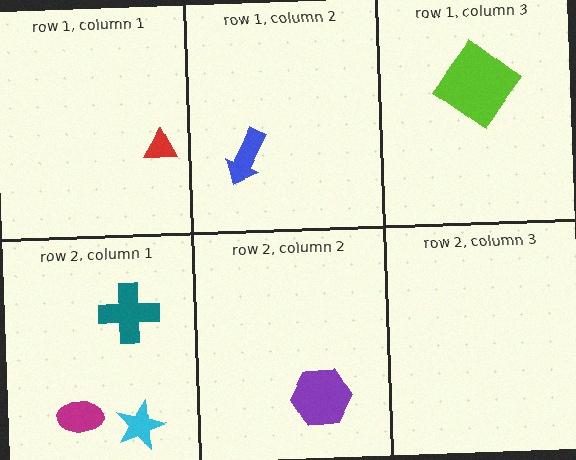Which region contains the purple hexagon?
The row 2, column 2 region.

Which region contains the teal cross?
The row 2, column 1 region.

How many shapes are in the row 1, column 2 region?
1.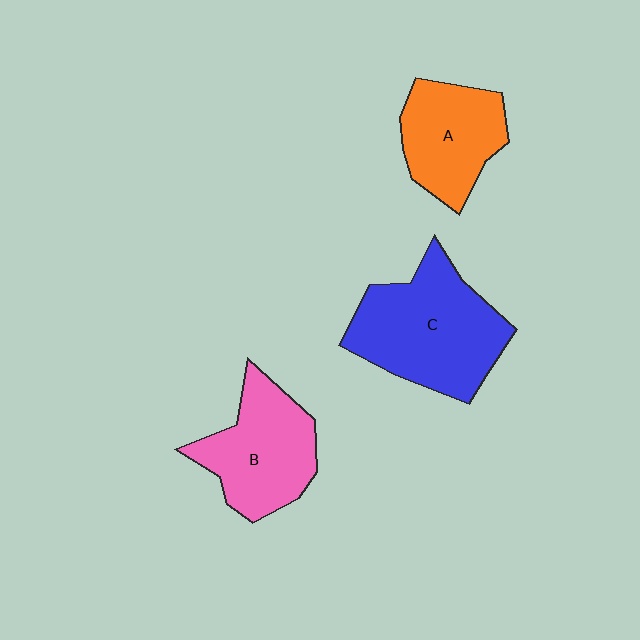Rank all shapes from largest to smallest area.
From largest to smallest: C (blue), B (pink), A (orange).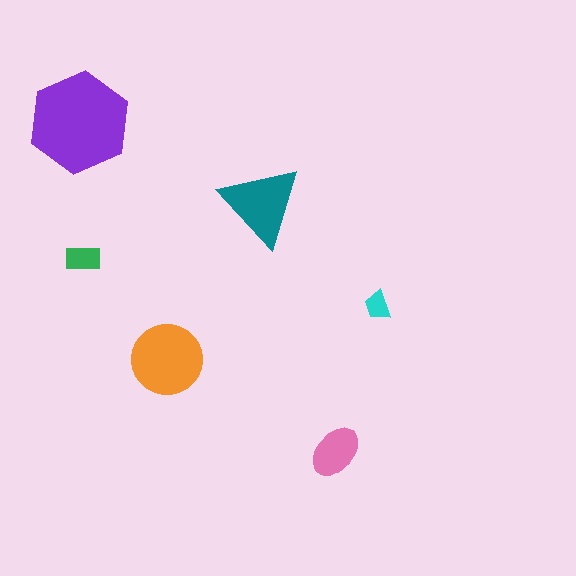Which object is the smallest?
The cyan trapezoid.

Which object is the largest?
The purple hexagon.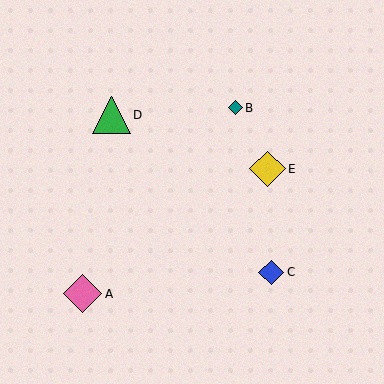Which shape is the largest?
The pink diamond (labeled A) is the largest.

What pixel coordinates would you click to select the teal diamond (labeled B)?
Click at (235, 108) to select the teal diamond B.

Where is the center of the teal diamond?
The center of the teal diamond is at (235, 108).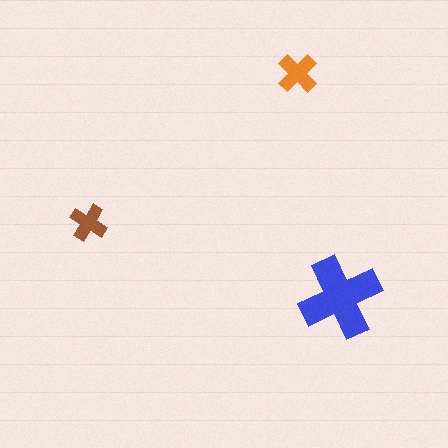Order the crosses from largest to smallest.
the blue one, the orange one, the brown one.